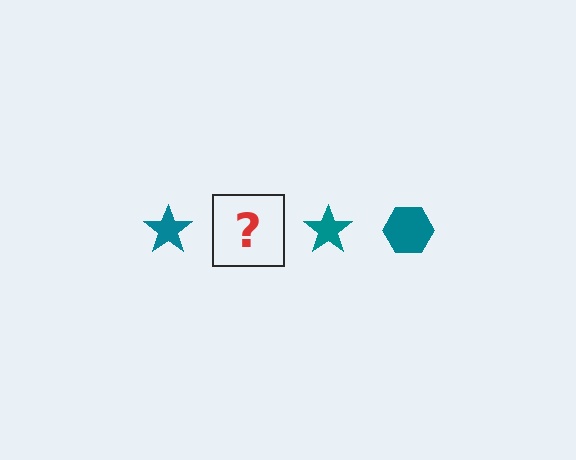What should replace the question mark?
The question mark should be replaced with a teal hexagon.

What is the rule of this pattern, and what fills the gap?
The rule is that the pattern cycles through star, hexagon shapes in teal. The gap should be filled with a teal hexagon.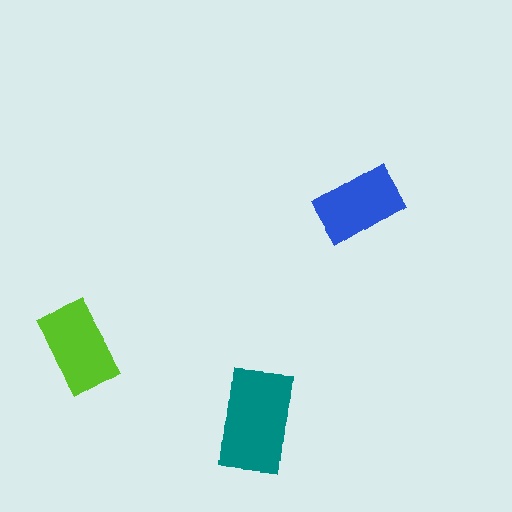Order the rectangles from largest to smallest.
the teal one, the lime one, the blue one.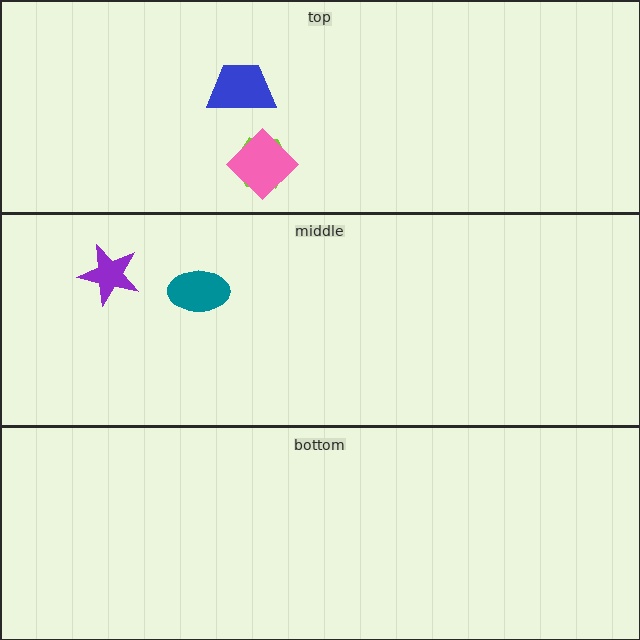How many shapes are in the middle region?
2.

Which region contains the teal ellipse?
The middle region.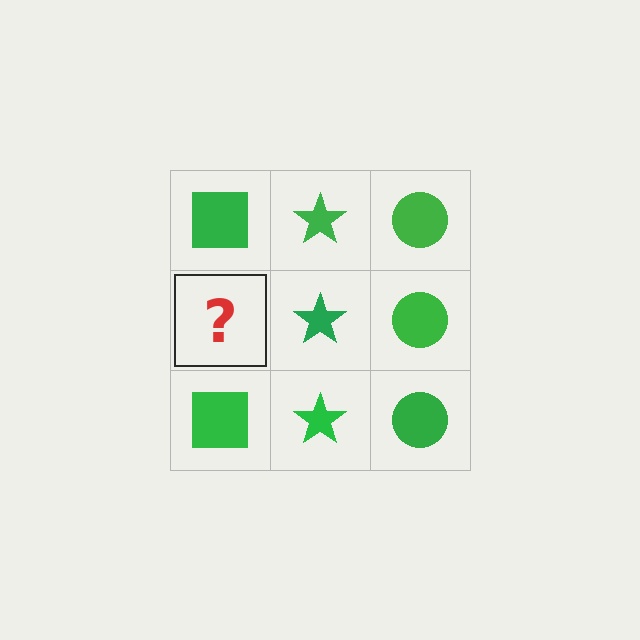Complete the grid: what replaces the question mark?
The question mark should be replaced with a green square.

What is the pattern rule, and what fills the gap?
The rule is that each column has a consistent shape. The gap should be filled with a green square.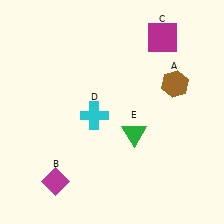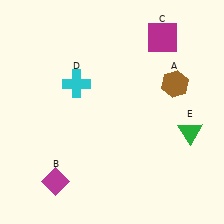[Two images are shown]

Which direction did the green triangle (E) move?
The green triangle (E) moved right.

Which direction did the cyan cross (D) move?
The cyan cross (D) moved up.